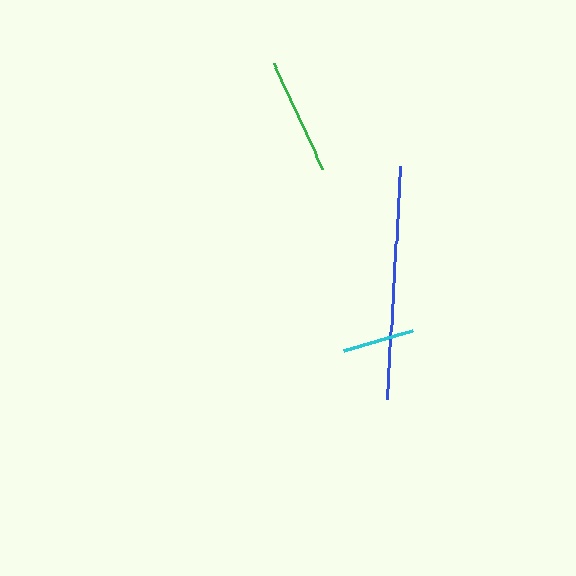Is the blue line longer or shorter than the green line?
The blue line is longer than the green line.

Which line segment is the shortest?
The cyan line is the shortest at approximately 71 pixels.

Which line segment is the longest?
The blue line is the longest at approximately 233 pixels.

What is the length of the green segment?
The green segment is approximately 118 pixels long.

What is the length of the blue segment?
The blue segment is approximately 233 pixels long.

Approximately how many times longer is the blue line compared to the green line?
The blue line is approximately 2.0 times the length of the green line.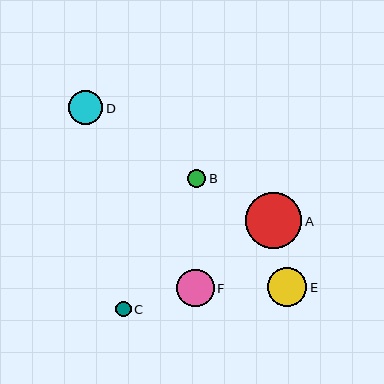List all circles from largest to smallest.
From largest to smallest: A, E, F, D, B, C.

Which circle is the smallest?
Circle C is the smallest with a size of approximately 16 pixels.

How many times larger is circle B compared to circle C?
Circle B is approximately 1.2 times the size of circle C.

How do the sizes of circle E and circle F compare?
Circle E and circle F are approximately the same size.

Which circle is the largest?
Circle A is the largest with a size of approximately 56 pixels.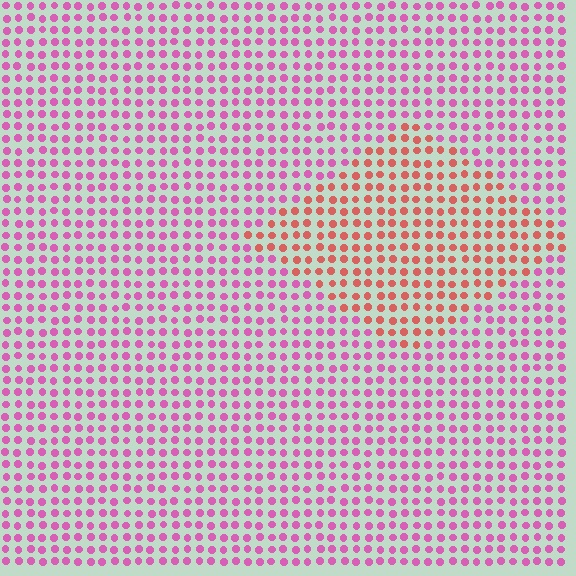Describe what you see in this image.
The image is filled with small pink elements in a uniform arrangement. A diamond-shaped region is visible where the elements are tinted to a slightly different hue, forming a subtle color boundary.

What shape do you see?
I see a diamond.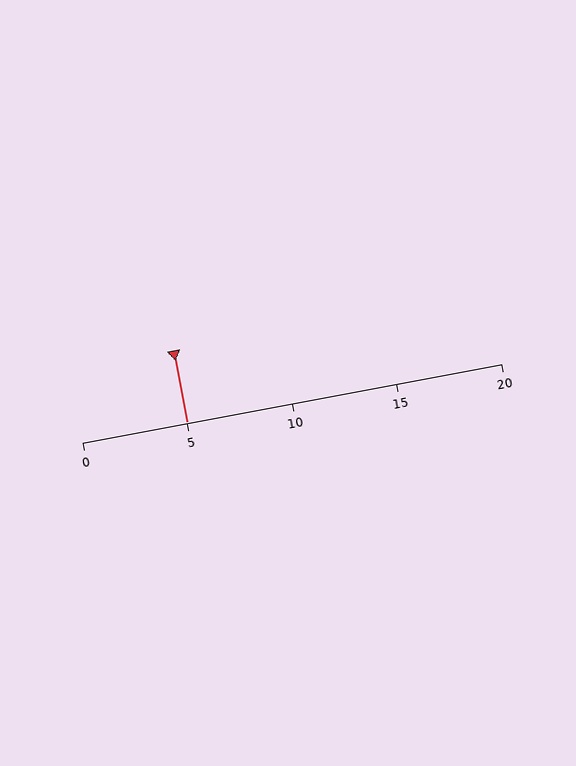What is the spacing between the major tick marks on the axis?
The major ticks are spaced 5 apart.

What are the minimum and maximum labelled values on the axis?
The axis runs from 0 to 20.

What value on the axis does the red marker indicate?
The marker indicates approximately 5.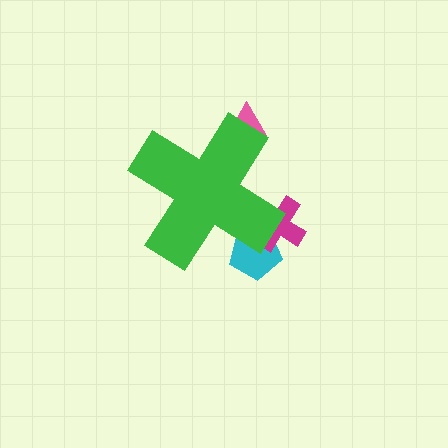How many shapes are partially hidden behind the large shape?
3 shapes are partially hidden.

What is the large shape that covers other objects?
A green cross.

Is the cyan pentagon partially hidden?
Yes, the cyan pentagon is partially hidden behind the green cross.